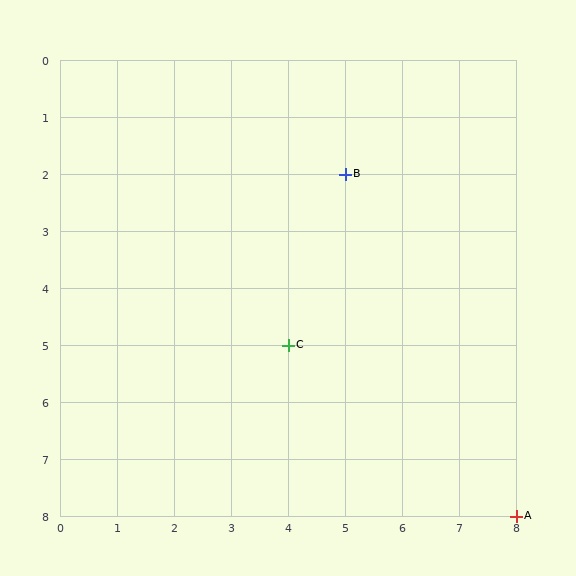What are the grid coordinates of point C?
Point C is at grid coordinates (4, 5).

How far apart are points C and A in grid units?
Points C and A are 4 columns and 3 rows apart (about 5.0 grid units diagonally).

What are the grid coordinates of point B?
Point B is at grid coordinates (5, 2).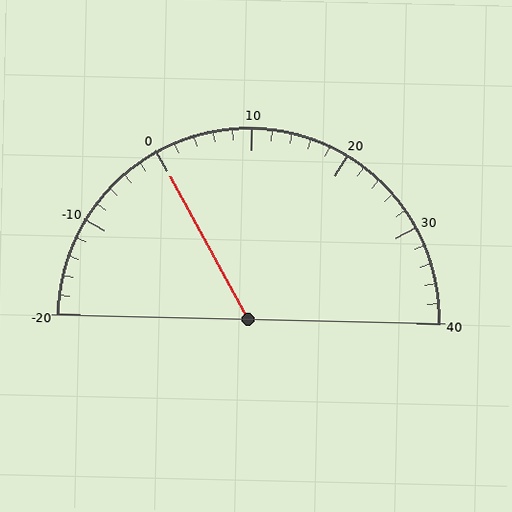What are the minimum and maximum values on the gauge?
The gauge ranges from -20 to 40.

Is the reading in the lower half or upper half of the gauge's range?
The reading is in the lower half of the range (-20 to 40).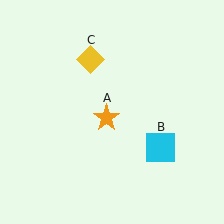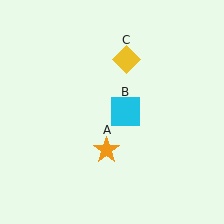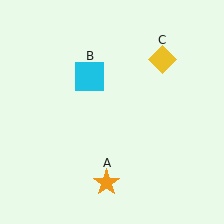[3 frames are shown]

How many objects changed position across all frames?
3 objects changed position: orange star (object A), cyan square (object B), yellow diamond (object C).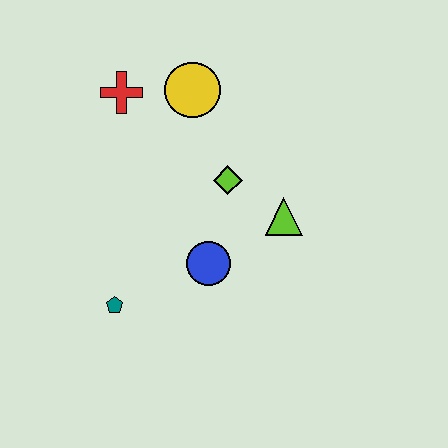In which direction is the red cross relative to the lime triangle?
The red cross is to the left of the lime triangle.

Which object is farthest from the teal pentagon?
The yellow circle is farthest from the teal pentagon.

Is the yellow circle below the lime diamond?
No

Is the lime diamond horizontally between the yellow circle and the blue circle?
No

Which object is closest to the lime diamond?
The lime triangle is closest to the lime diamond.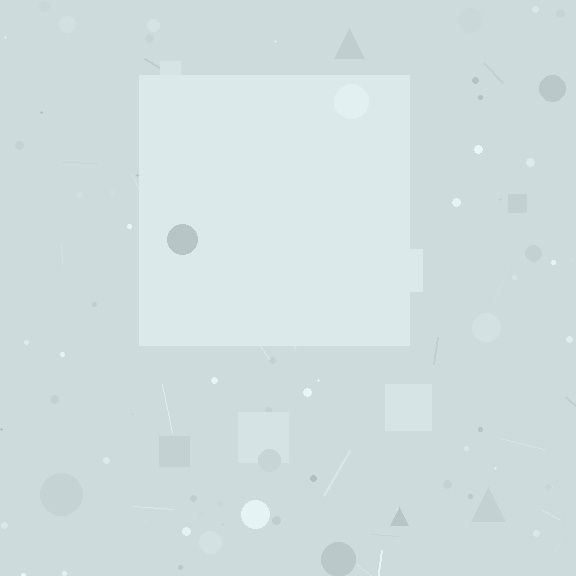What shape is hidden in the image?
A square is hidden in the image.